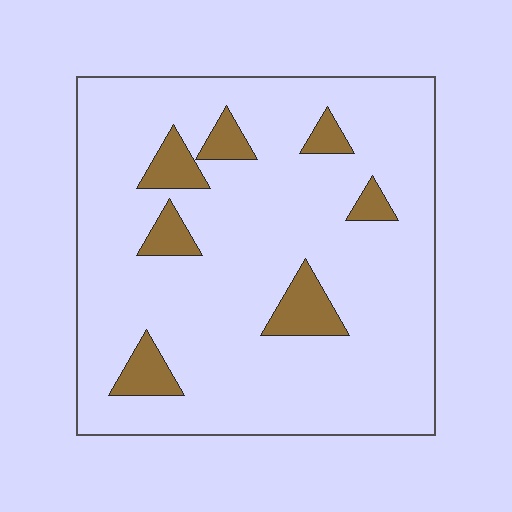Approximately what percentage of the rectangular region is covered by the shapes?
Approximately 10%.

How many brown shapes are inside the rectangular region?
7.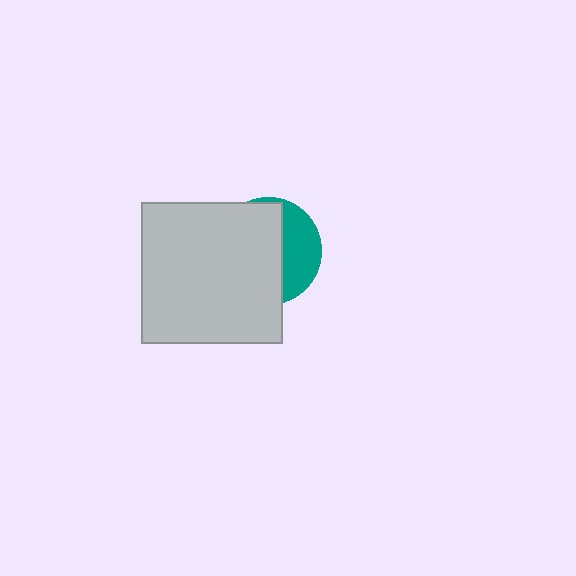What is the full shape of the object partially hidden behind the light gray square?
The partially hidden object is a teal circle.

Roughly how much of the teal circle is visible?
A small part of it is visible (roughly 34%).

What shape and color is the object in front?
The object in front is a light gray square.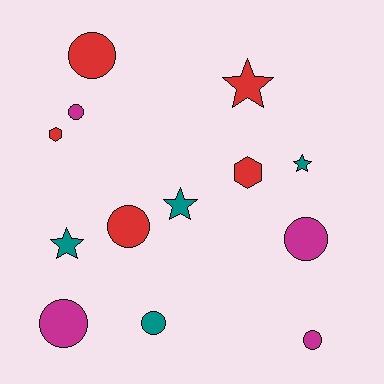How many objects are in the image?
There are 13 objects.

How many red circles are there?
There are 2 red circles.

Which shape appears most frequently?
Circle, with 7 objects.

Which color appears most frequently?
Red, with 5 objects.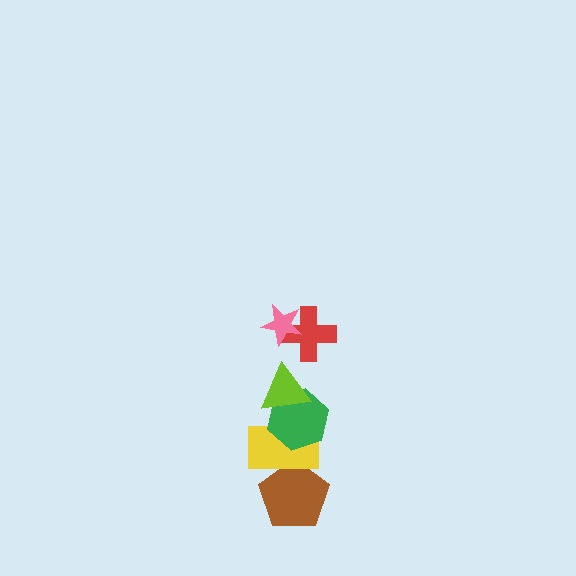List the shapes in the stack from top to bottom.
From top to bottom: the pink star, the red cross, the lime triangle, the green hexagon, the yellow rectangle, the brown pentagon.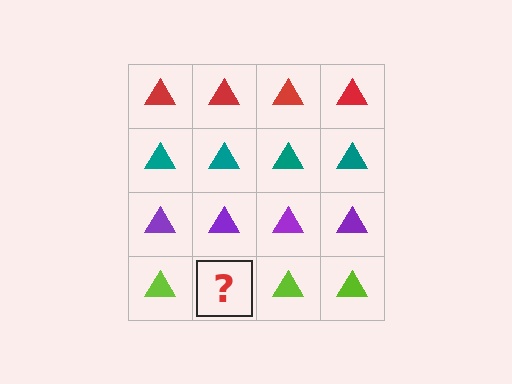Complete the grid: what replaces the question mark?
The question mark should be replaced with a lime triangle.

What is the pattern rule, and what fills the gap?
The rule is that each row has a consistent color. The gap should be filled with a lime triangle.